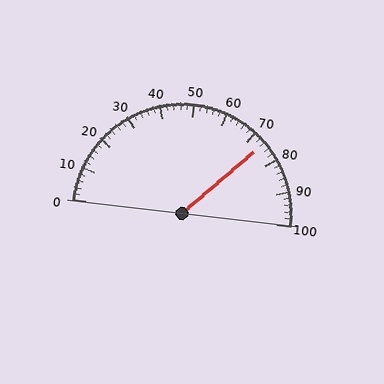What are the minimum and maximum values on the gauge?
The gauge ranges from 0 to 100.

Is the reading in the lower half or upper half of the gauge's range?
The reading is in the upper half of the range (0 to 100).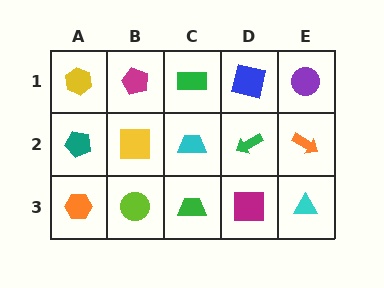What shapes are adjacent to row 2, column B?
A magenta pentagon (row 1, column B), a lime circle (row 3, column B), a teal pentagon (row 2, column A), a cyan trapezoid (row 2, column C).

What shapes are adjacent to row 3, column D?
A green arrow (row 2, column D), a green trapezoid (row 3, column C), a cyan triangle (row 3, column E).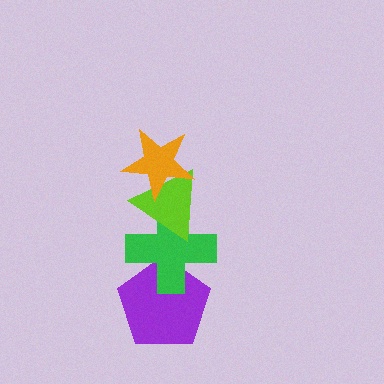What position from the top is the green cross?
The green cross is 3rd from the top.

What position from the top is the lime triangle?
The lime triangle is 2nd from the top.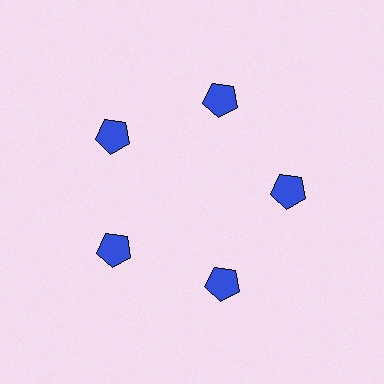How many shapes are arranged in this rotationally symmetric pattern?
There are 5 shapes, arranged in 5 groups of 1.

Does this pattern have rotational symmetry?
Yes, this pattern has 5-fold rotational symmetry. It looks the same after rotating 72 degrees around the center.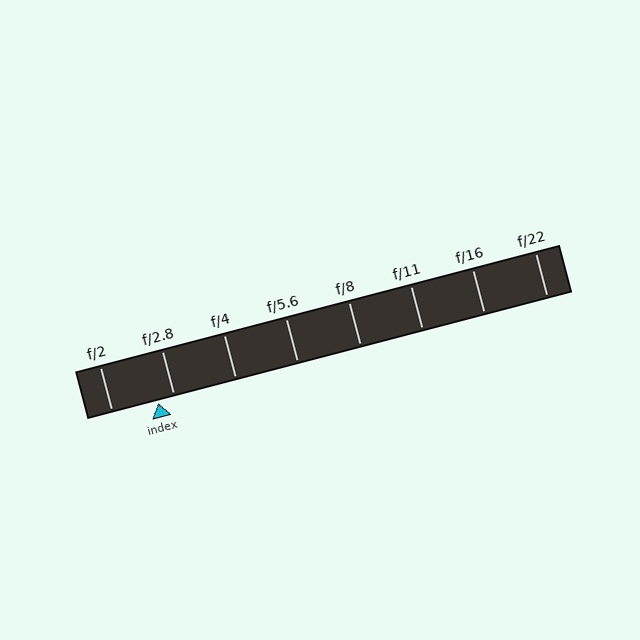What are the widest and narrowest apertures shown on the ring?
The widest aperture shown is f/2 and the narrowest is f/22.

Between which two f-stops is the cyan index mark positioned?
The index mark is between f/2 and f/2.8.